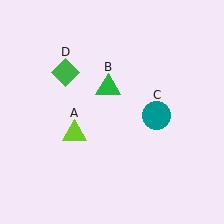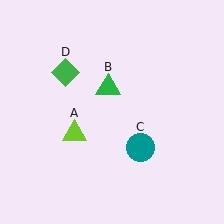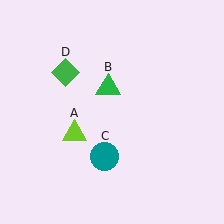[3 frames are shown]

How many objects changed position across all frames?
1 object changed position: teal circle (object C).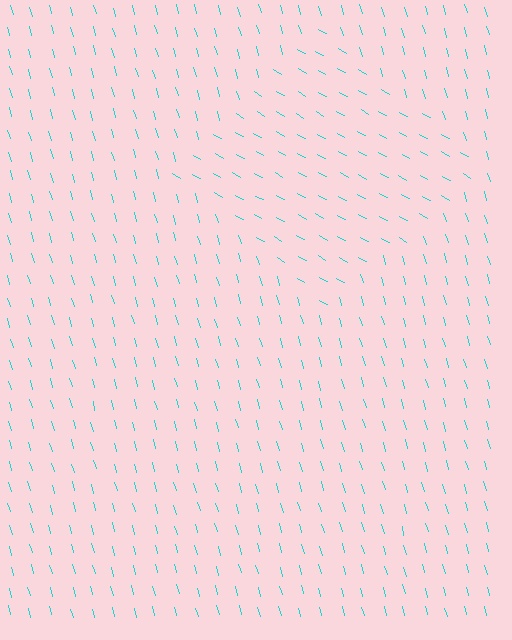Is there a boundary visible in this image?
Yes, there is a texture boundary formed by a change in line orientation.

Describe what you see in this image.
The image is filled with small cyan line segments. A diamond region in the image has lines oriented differently from the surrounding lines, creating a visible texture boundary.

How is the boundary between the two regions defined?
The boundary is defined purely by a change in line orientation (approximately 45 degrees difference). All lines are the same color and thickness.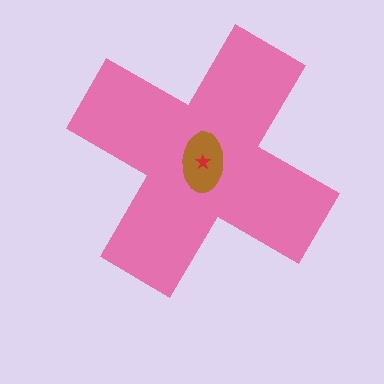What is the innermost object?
The red star.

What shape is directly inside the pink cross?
The brown ellipse.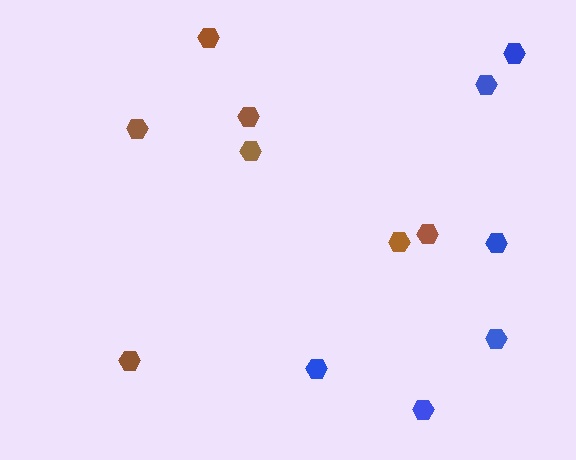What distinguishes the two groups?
There are 2 groups: one group of brown hexagons (7) and one group of blue hexagons (6).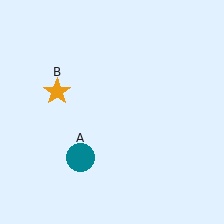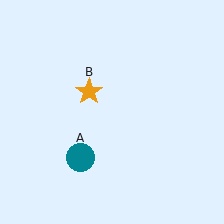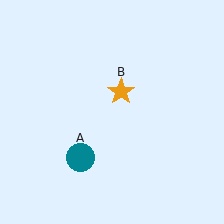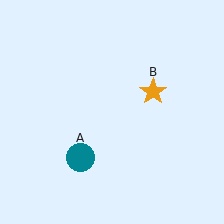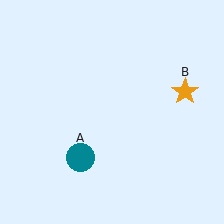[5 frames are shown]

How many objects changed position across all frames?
1 object changed position: orange star (object B).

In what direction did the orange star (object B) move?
The orange star (object B) moved right.